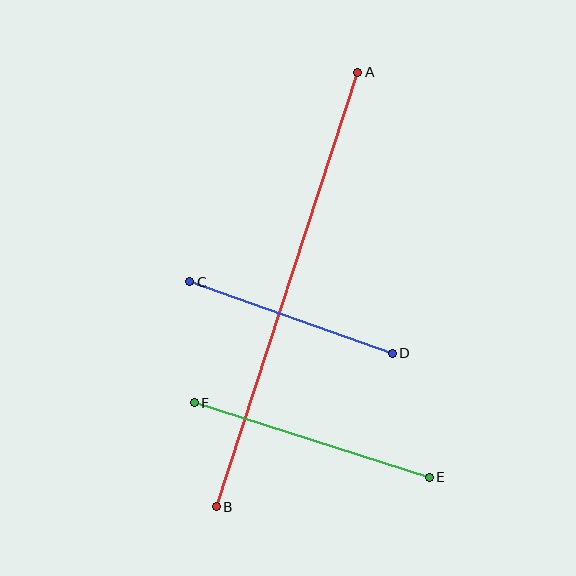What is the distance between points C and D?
The distance is approximately 215 pixels.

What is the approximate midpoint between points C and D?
The midpoint is at approximately (291, 317) pixels.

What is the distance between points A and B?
The distance is approximately 457 pixels.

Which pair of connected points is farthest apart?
Points A and B are farthest apart.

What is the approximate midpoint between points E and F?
The midpoint is at approximately (312, 440) pixels.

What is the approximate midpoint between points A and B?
The midpoint is at approximately (287, 289) pixels.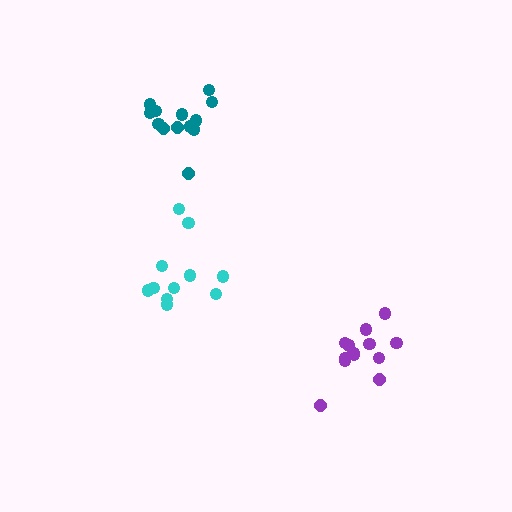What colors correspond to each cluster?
The clusters are colored: purple, cyan, teal.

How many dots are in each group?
Group 1: 13 dots, Group 2: 11 dots, Group 3: 13 dots (37 total).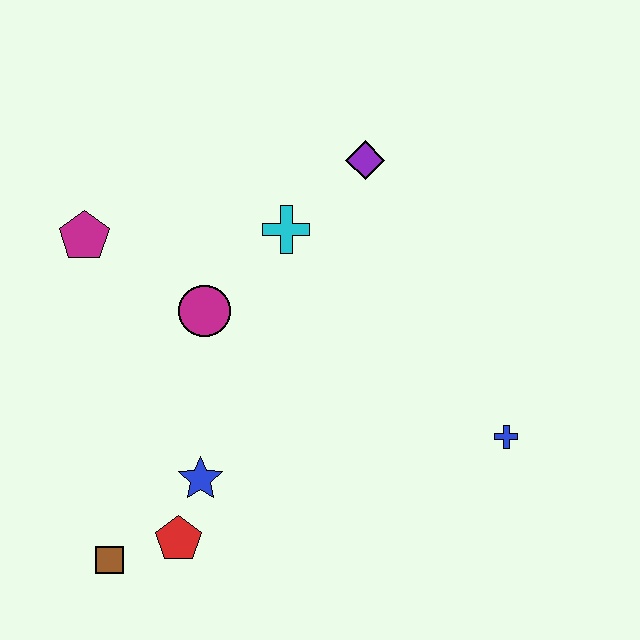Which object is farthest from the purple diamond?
The brown square is farthest from the purple diamond.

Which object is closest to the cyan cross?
The purple diamond is closest to the cyan cross.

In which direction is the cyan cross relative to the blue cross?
The cyan cross is to the left of the blue cross.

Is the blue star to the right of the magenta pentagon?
Yes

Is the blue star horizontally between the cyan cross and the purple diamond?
No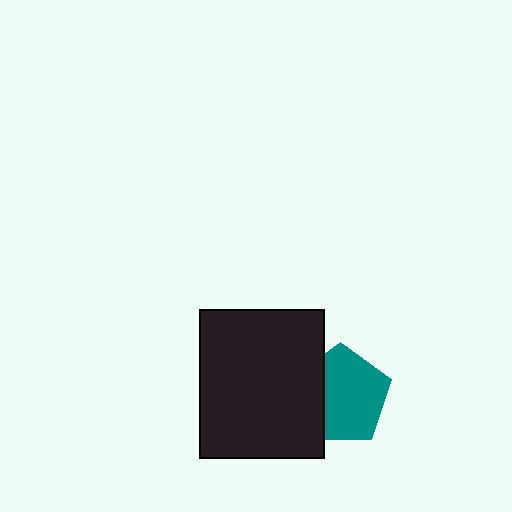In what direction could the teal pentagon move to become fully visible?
The teal pentagon could move right. That would shift it out from behind the black rectangle entirely.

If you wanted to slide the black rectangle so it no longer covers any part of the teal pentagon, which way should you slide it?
Slide it left — that is the most direct way to separate the two shapes.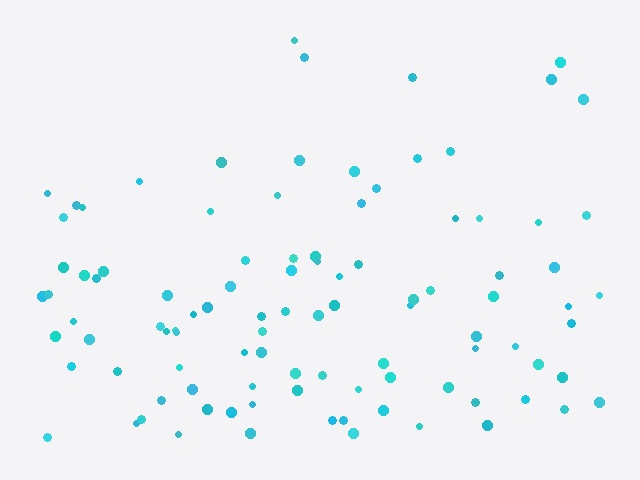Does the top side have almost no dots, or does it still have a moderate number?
Still a moderate number, just noticeably fewer than the bottom.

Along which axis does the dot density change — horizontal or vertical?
Vertical.